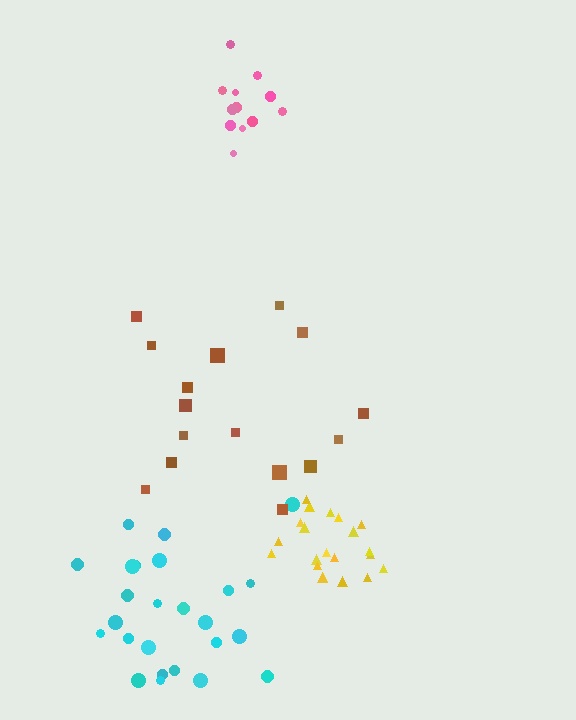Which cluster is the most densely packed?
Yellow.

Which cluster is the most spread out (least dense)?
Brown.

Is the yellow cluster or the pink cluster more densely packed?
Yellow.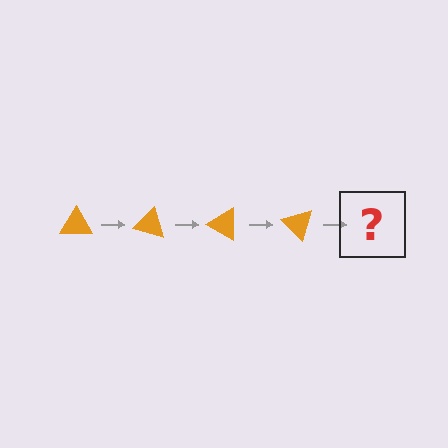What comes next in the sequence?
The next element should be an orange triangle rotated 60 degrees.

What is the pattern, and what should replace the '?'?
The pattern is that the triangle rotates 15 degrees each step. The '?' should be an orange triangle rotated 60 degrees.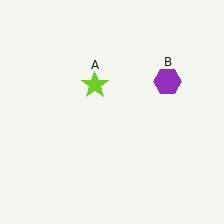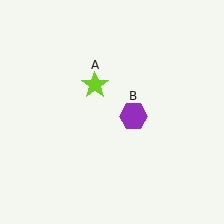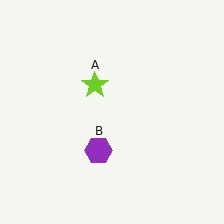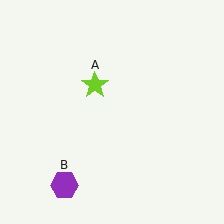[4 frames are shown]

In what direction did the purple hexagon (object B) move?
The purple hexagon (object B) moved down and to the left.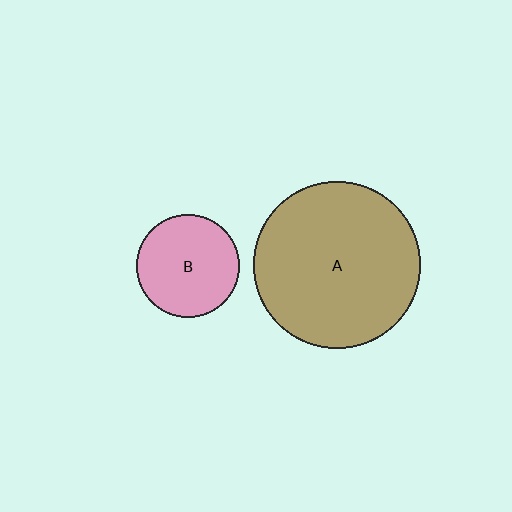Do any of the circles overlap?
No, none of the circles overlap.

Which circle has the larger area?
Circle A (brown).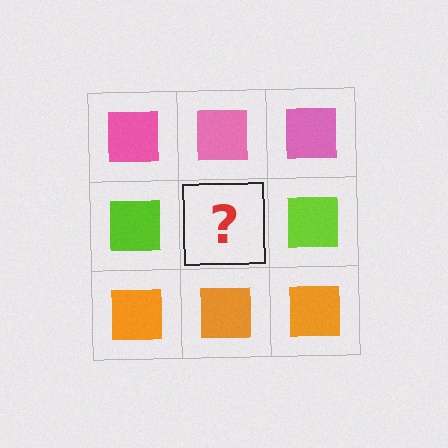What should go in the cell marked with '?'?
The missing cell should contain a lime square.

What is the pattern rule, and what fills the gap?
The rule is that each row has a consistent color. The gap should be filled with a lime square.